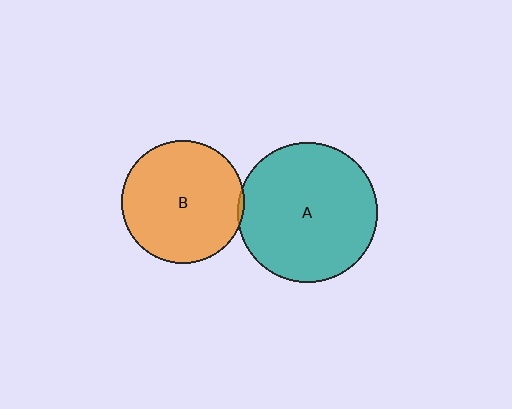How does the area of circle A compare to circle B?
Approximately 1.3 times.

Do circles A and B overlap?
Yes.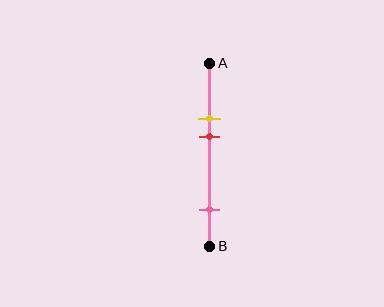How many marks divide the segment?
There are 3 marks dividing the segment.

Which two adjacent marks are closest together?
The yellow and red marks are the closest adjacent pair.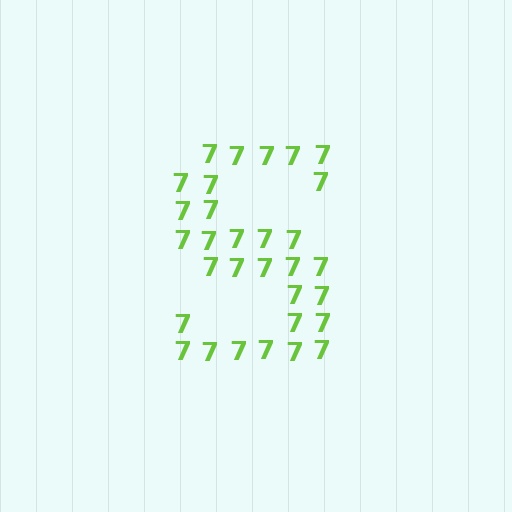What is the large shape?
The large shape is the letter S.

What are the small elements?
The small elements are digit 7's.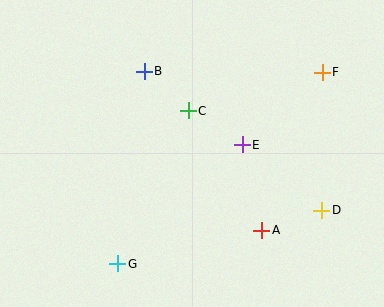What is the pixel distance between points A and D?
The distance between A and D is 63 pixels.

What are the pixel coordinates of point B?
Point B is at (144, 71).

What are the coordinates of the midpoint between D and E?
The midpoint between D and E is at (282, 177).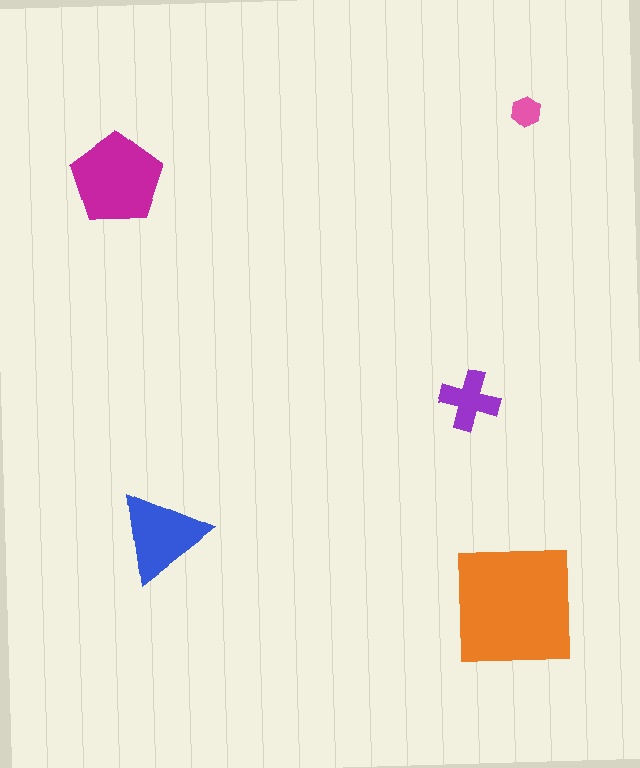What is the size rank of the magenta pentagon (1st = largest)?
2nd.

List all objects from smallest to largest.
The pink hexagon, the purple cross, the blue triangle, the magenta pentagon, the orange square.